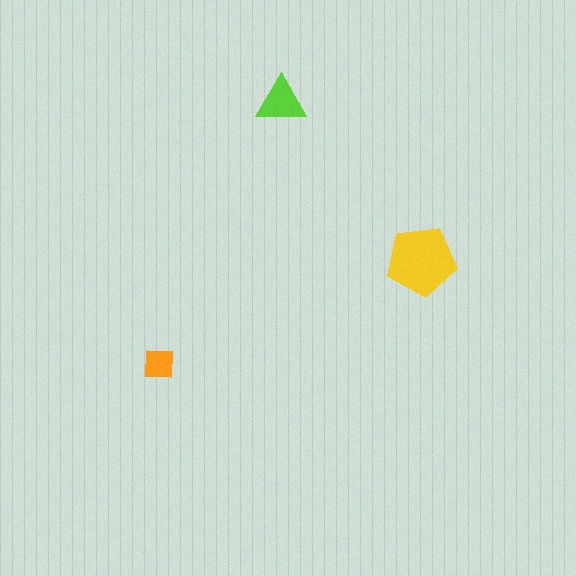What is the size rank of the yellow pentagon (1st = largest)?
1st.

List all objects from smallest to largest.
The orange square, the lime triangle, the yellow pentagon.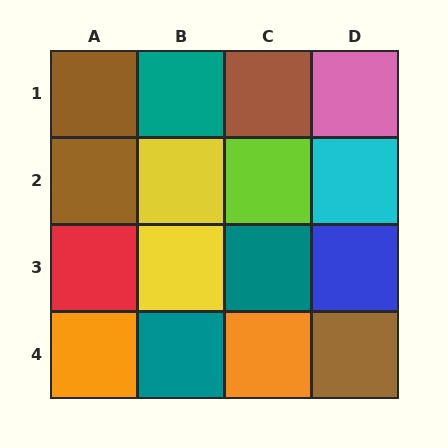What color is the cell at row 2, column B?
Yellow.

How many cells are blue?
1 cell is blue.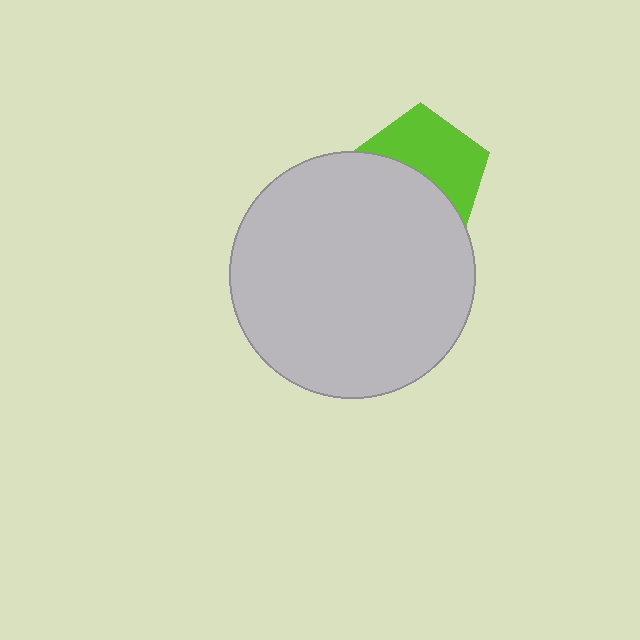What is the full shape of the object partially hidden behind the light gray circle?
The partially hidden object is a lime pentagon.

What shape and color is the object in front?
The object in front is a light gray circle.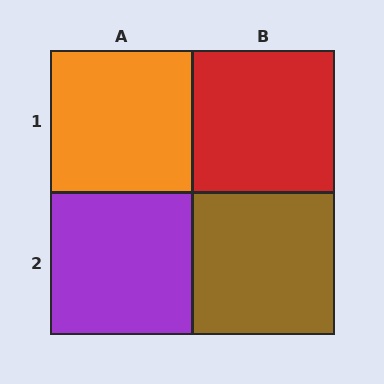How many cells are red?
1 cell is red.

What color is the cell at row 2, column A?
Purple.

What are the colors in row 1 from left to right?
Orange, red.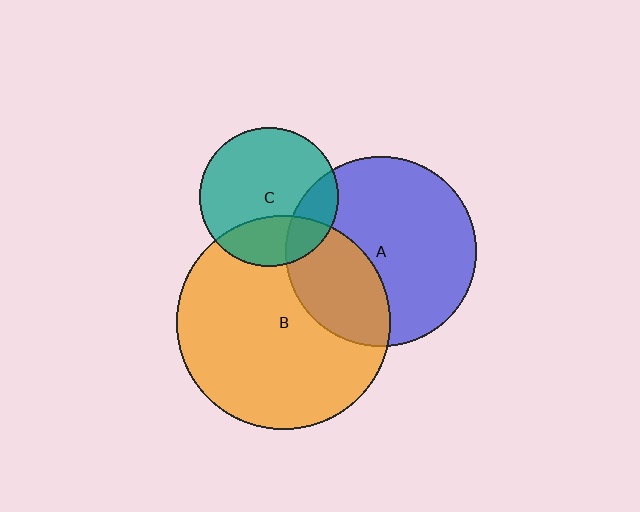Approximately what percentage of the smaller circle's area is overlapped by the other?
Approximately 25%.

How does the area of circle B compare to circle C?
Approximately 2.4 times.